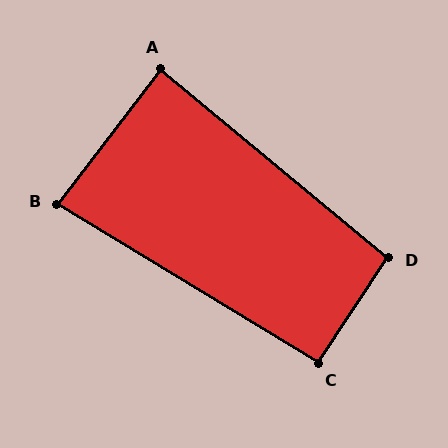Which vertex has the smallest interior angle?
B, at approximately 84 degrees.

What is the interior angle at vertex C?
Approximately 92 degrees (approximately right).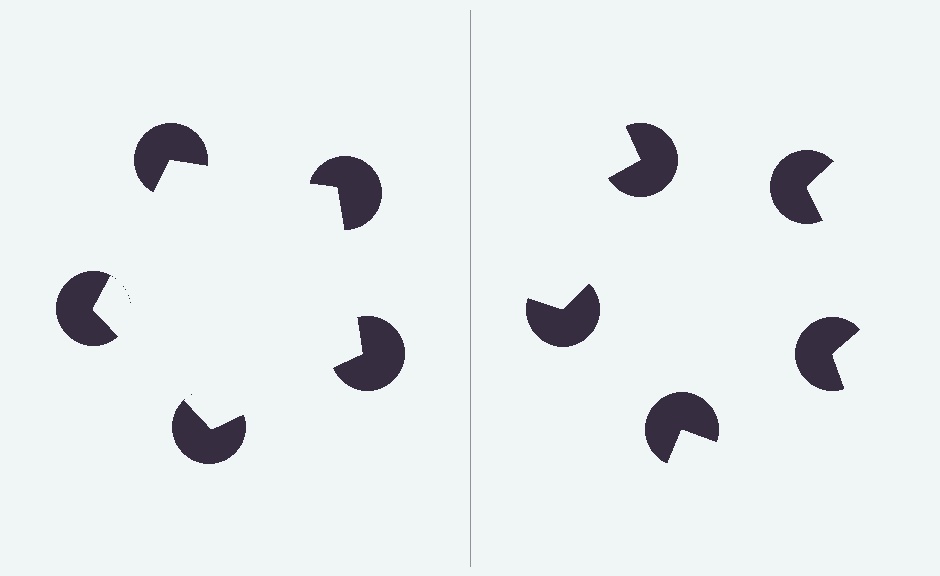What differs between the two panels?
The pac-man discs are positioned identically on both sides; only the wedge orientations differ. On the left they align to a pentagon; on the right they are misaligned.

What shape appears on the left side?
An illusory pentagon.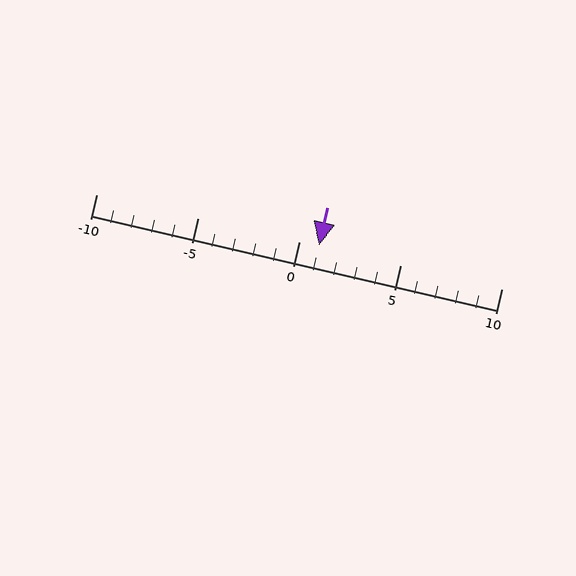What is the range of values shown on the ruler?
The ruler shows values from -10 to 10.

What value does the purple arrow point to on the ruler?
The purple arrow points to approximately 1.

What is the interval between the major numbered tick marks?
The major tick marks are spaced 5 units apart.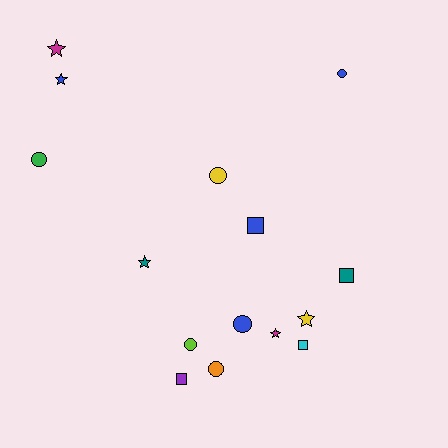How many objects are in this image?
There are 15 objects.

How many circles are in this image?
There are 6 circles.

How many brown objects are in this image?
There are no brown objects.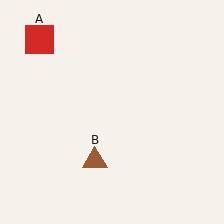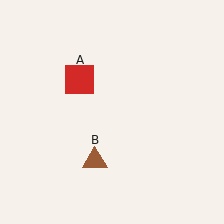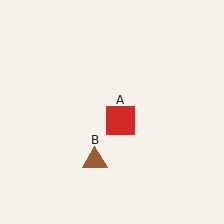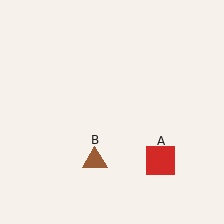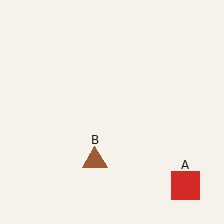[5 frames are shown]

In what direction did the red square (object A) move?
The red square (object A) moved down and to the right.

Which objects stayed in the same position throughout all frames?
Brown triangle (object B) remained stationary.